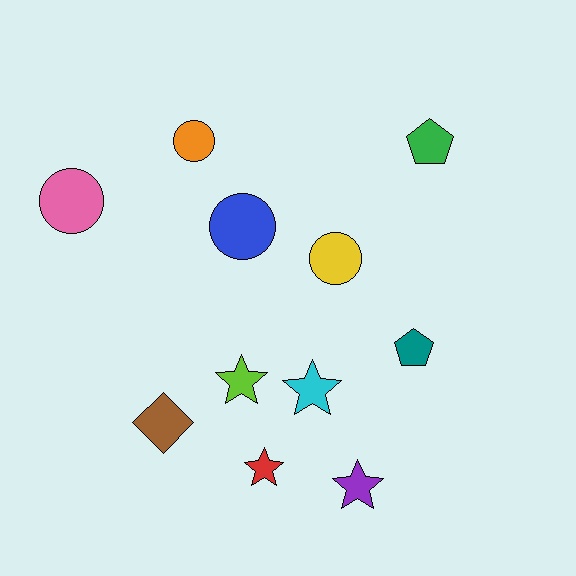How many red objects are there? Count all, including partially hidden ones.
There is 1 red object.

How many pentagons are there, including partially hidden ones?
There are 2 pentagons.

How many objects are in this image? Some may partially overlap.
There are 11 objects.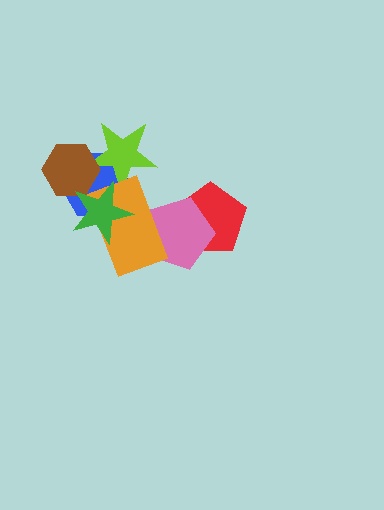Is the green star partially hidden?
No, no other shape covers it.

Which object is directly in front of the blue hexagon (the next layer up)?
The lime star is directly in front of the blue hexagon.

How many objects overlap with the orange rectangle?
4 objects overlap with the orange rectangle.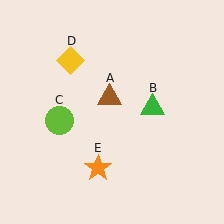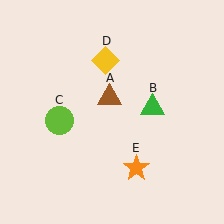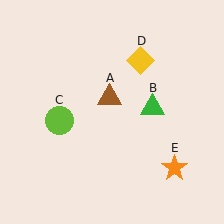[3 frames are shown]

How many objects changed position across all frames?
2 objects changed position: yellow diamond (object D), orange star (object E).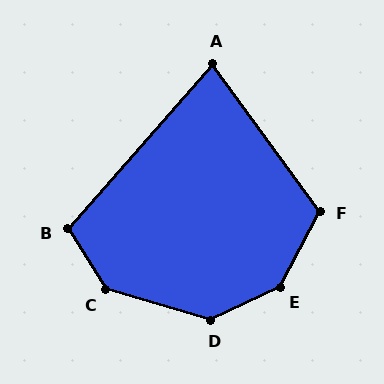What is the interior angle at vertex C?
Approximately 139 degrees (obtuse).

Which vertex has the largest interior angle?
E, at approximately 143 degrees.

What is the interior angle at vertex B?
Approximately 106 degrees (obtuse).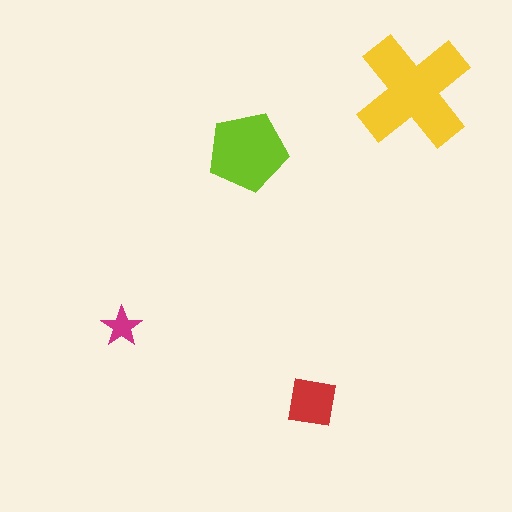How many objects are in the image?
There are 4 objects in the image.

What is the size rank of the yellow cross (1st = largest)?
1st.